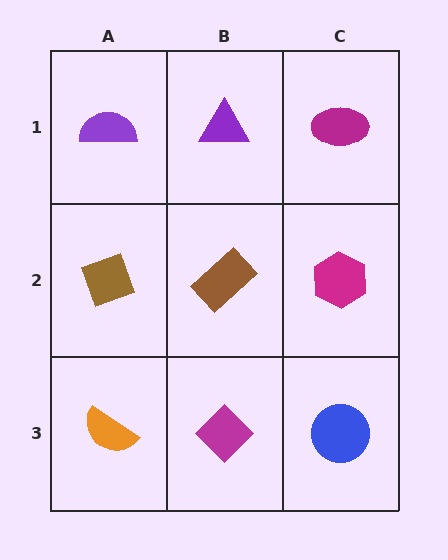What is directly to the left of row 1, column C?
A purple triangle.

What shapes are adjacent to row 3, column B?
A brown rectangle (row 2, column B), an orange semicircle (row 3, column A), a blue circle (row 3, column C).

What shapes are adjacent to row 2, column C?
A magenta ellipse (row 1, column C), a blue circle (row 3, column C), a brown rectangle (row 2, column B).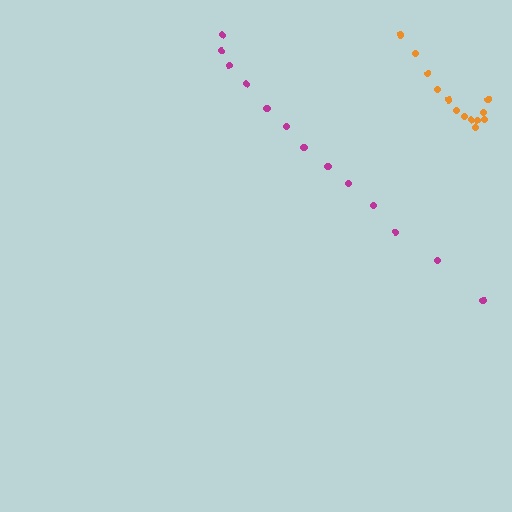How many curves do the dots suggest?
There are 2 distinct paths.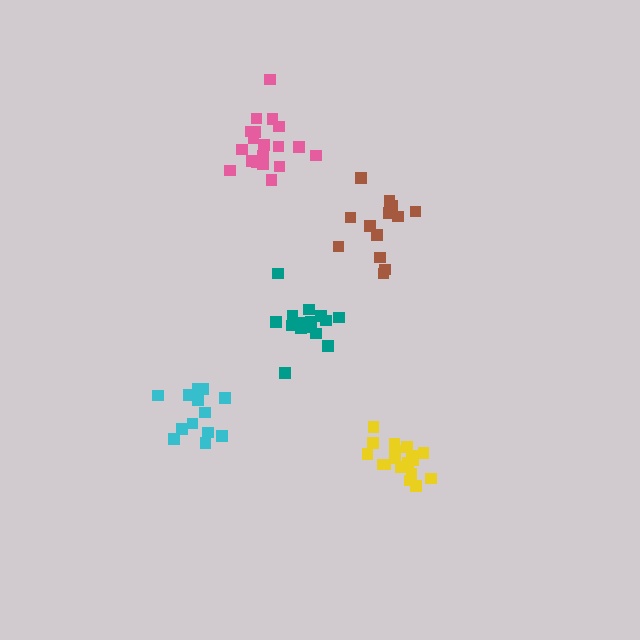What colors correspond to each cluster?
The clusters are colored: brown, yellow, cyan, teal, pink.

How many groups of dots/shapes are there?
There are 5 groups.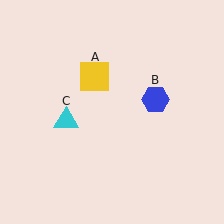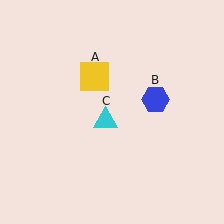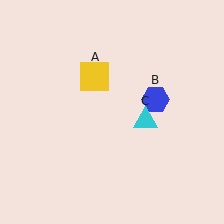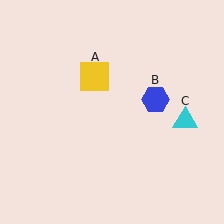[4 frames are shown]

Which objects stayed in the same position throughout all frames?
Yellow square (object A) and blue hexagon (object B) remained stationary.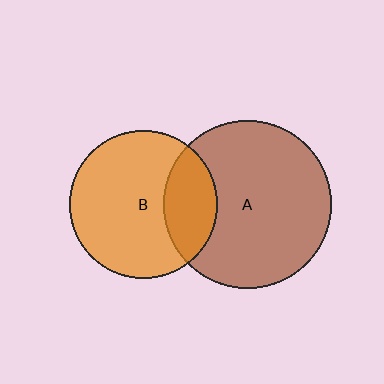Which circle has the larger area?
Circle A (brown).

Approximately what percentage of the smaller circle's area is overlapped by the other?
Approximately 25%.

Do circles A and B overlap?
Yes.